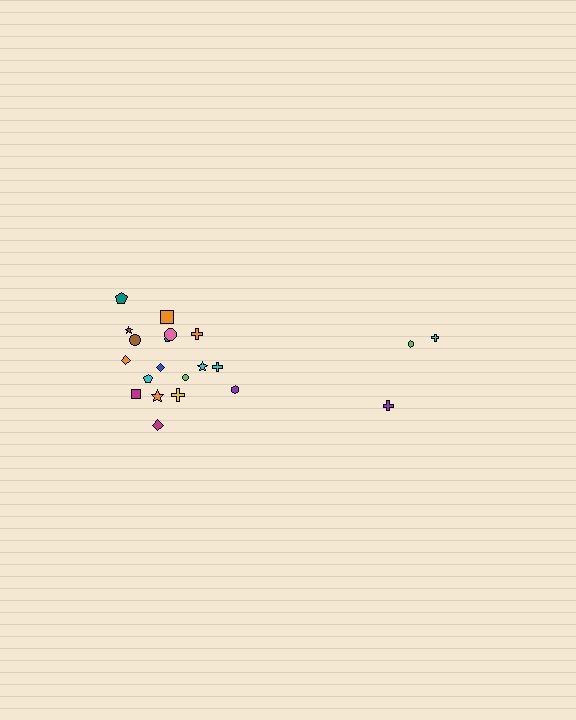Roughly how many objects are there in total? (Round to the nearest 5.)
Roughly 20 objects in total.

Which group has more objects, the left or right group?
The left group.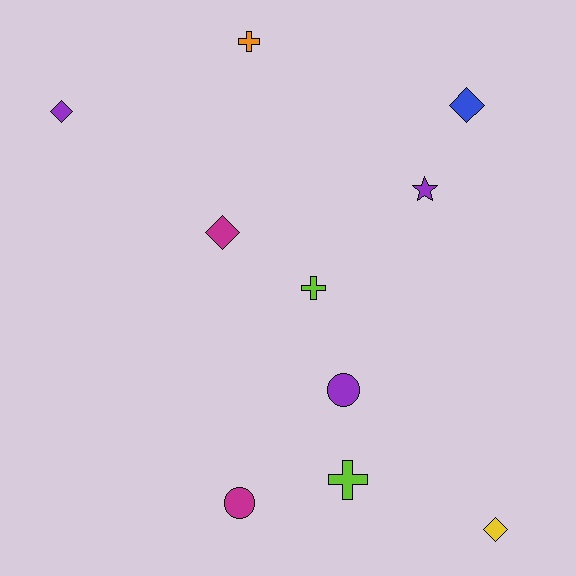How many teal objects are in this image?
There are no teal objects.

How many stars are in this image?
There is 1 star.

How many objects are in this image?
There are 10 objects.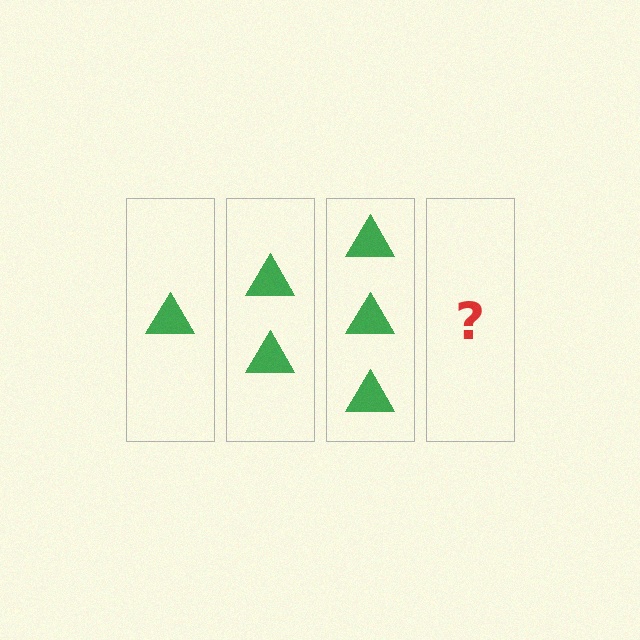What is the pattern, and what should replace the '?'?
The pattern is that each step adds one more triangle. The '?' should be 4 triangles.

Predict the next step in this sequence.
The next step is 4 triangles.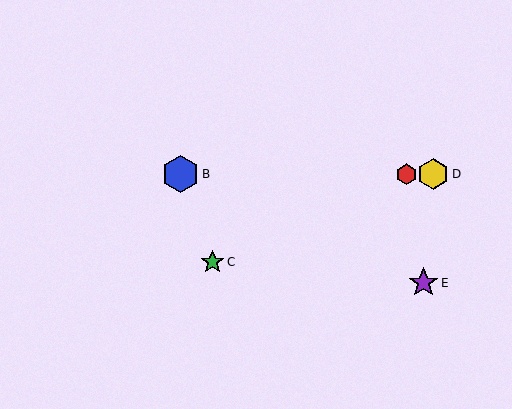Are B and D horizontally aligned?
Yes, both are at y≈174.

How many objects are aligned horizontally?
3 objects (A, B, D) are aligned horizontally.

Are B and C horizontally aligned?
No, B is at y≈174 and C is at y≈262.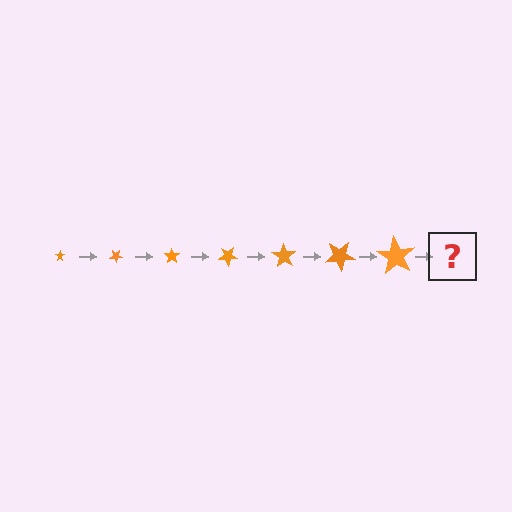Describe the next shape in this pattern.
It should be a star, larger than the previous one and rotated 245 degrees from the start.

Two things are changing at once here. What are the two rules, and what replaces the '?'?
The two rules are that the star grows larger each step and it rotates 35 degrees each step. The '?' should be a star, larger than the previous one and rotated 245 degrees from the start.